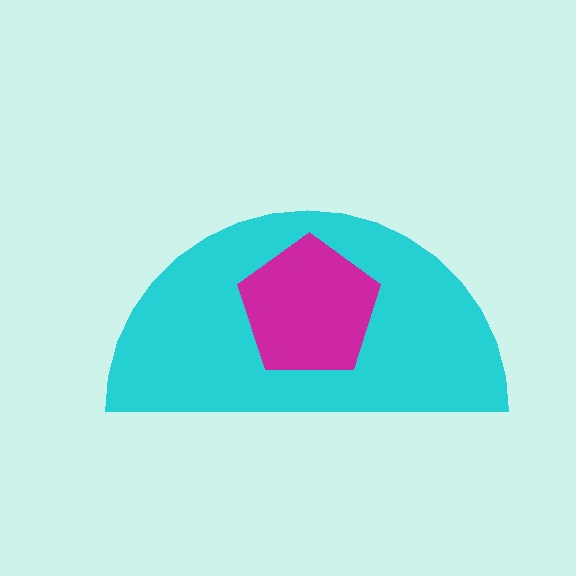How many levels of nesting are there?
2.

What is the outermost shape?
The cyan semicircle.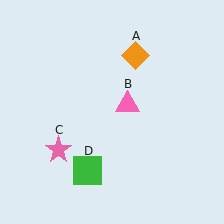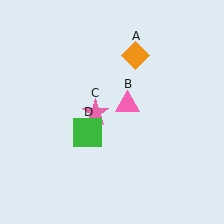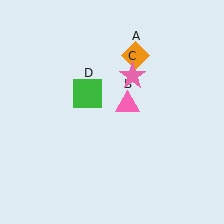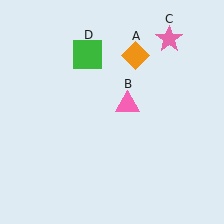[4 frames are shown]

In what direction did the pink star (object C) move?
The pink star (object C) moved up and to the right.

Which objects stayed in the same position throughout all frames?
Orange diamond (object A) and pink triangle (object B) remained stationary.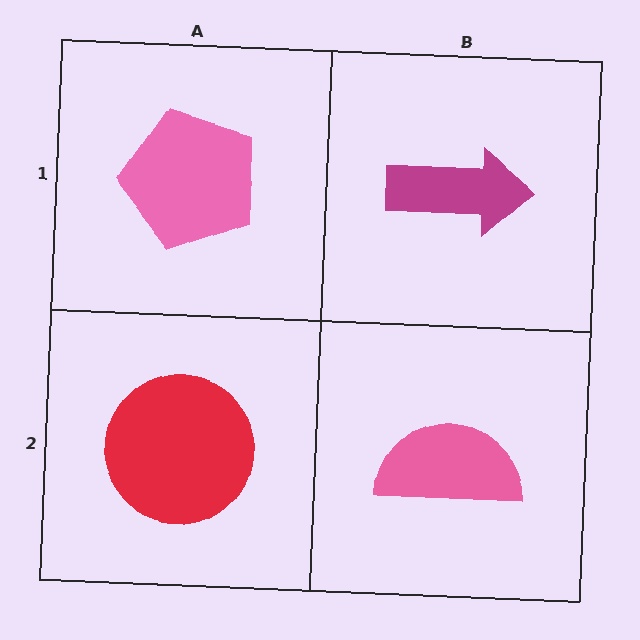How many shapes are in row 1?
2 shapes.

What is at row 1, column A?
A pink pentagon.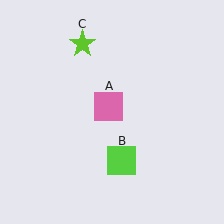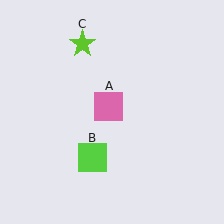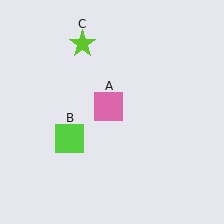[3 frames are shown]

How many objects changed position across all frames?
1 object changed position: lime square (object B).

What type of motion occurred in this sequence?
The lime square (object B) rotated clockwise around the center of the scene.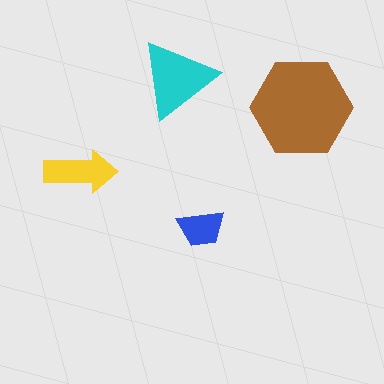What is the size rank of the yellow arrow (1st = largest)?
3rd.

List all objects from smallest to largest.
The blue trapezoid, the yellow arrow, the cyan triangle, the brown hexagon.